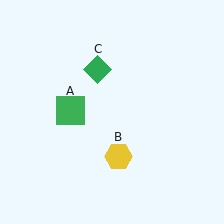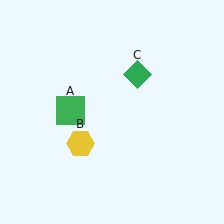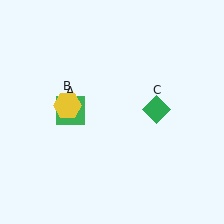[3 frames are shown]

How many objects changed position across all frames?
2 objects changed position: yellow hexagon (object B), green diamond (object C).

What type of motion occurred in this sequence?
The yellow hexagon (object B), green diamond (object C) rotated clockwise around the center of the scene.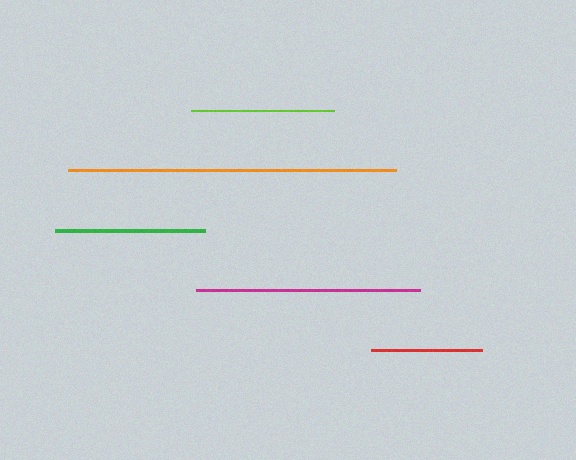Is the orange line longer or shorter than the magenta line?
The orange line is longer than the magenta line.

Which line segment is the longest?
The orange line is the longest at approximately 328 pixels.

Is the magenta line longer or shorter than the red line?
The magenta line is longer than the red line.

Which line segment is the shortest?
The red line is the shortest at approximately 111 pixels.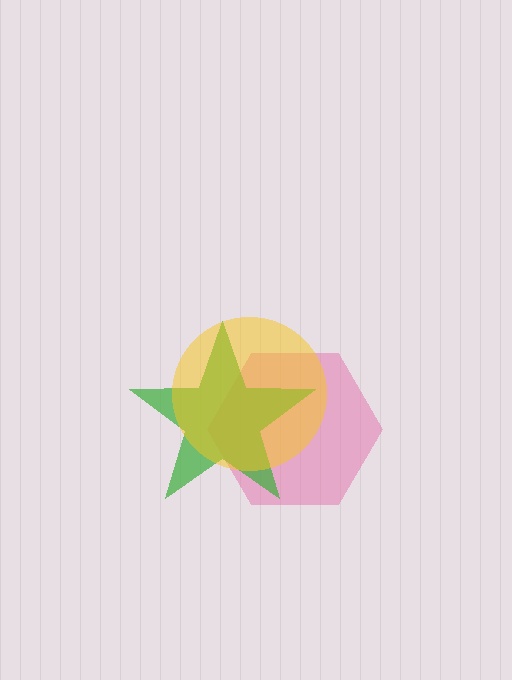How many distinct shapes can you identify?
There are 3 distinct shapes: a pink hexagon, a green star, a yellow circle.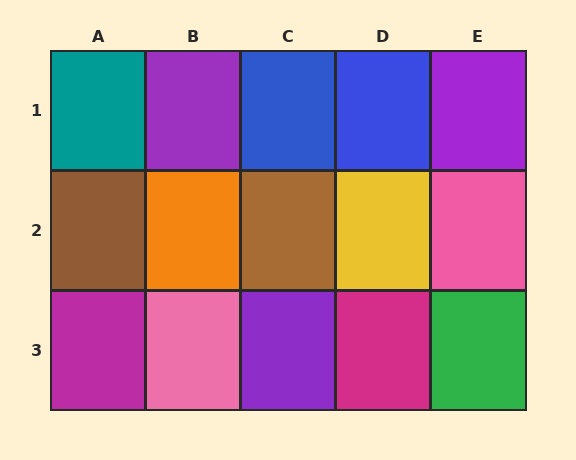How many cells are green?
1 cell is green.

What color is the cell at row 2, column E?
Pink.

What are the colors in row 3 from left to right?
Magenta, pink, purple, magenta, green.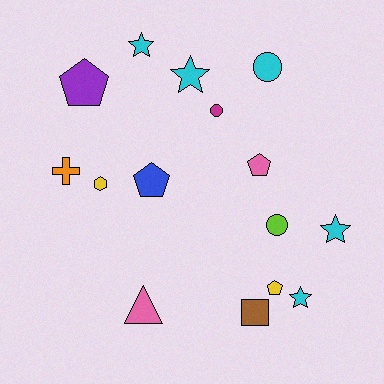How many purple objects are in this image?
There is 1 purple object.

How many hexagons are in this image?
There is 1 hexagon.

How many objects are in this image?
There are 15 objects.